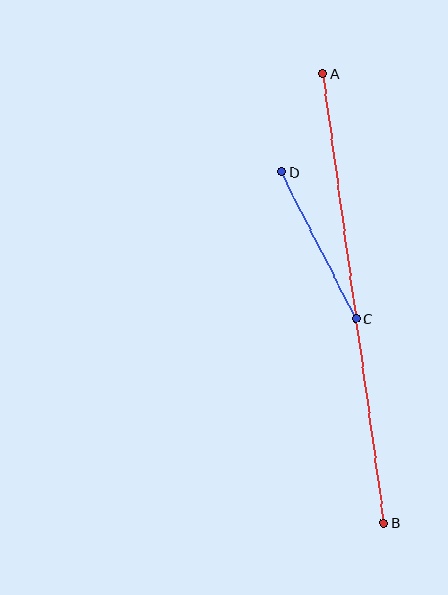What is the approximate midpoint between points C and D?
The midpoint is at approximately (319, 245) pixels.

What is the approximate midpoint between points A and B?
The midpoint is at approximately (353, 298) pixels.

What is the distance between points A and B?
The distance is approximately 453 pixels.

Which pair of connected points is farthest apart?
Points A and B are farthest apart.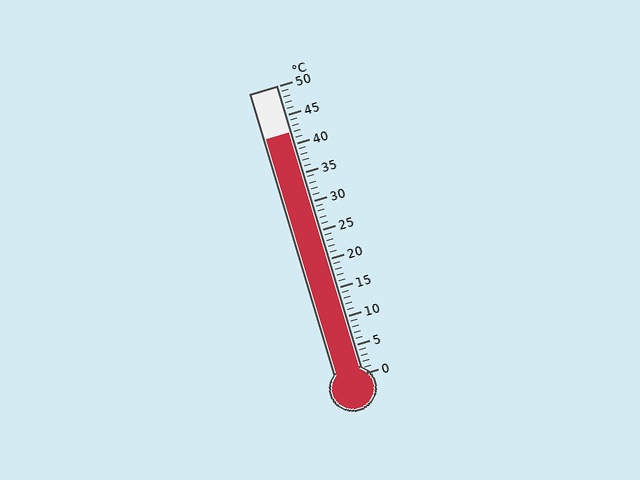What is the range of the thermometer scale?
The thermometer scale ranges from 0°C to 50°C.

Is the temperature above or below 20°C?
The temperature is above 20°C.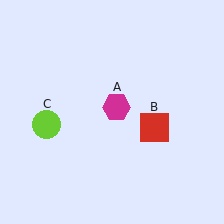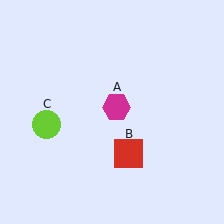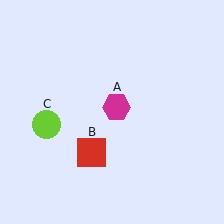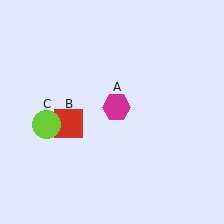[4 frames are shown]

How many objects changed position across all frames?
1 object changed position: red square (object B).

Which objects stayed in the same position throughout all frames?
Magenta hexagon (object A) and lime circle (object C) remained stationary.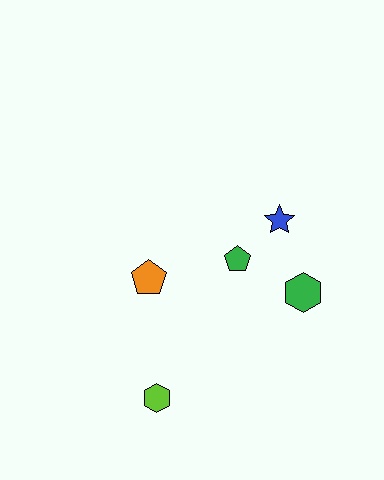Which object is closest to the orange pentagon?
The green pentagon is closest to the orange pentagon.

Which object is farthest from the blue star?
The lime hexagon is farthest from the blue star.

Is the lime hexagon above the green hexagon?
No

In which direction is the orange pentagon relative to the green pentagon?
The orange pentagon is to the left of the green pentagon.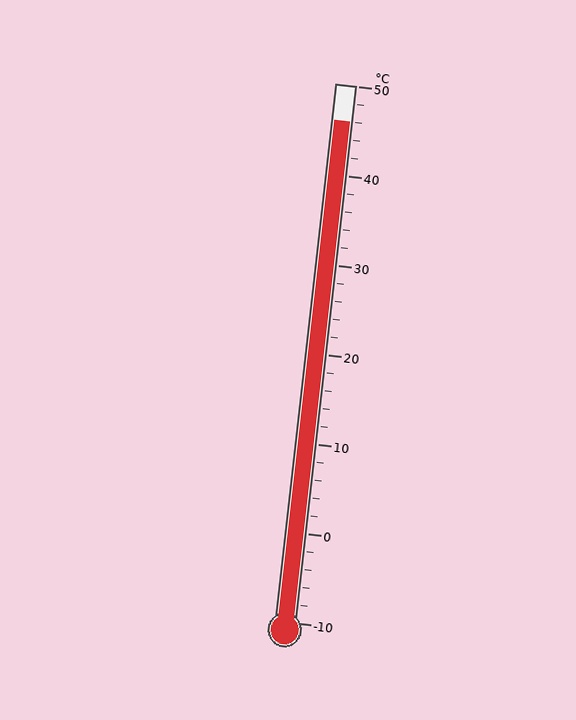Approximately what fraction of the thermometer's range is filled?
The thermometer is filled to approximately 95% of its range.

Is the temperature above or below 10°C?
The temperature is above 10°C.